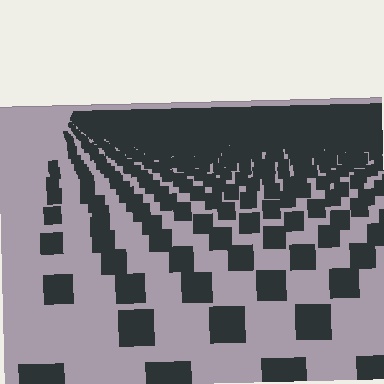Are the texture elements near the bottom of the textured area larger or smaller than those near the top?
Larger. Near the bottom, elements are closer to the viewer and appear at a bigger on-screen size.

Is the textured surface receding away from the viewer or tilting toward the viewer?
The surface is receding away from the viewer. Texture elements get smaller and denser toward the top.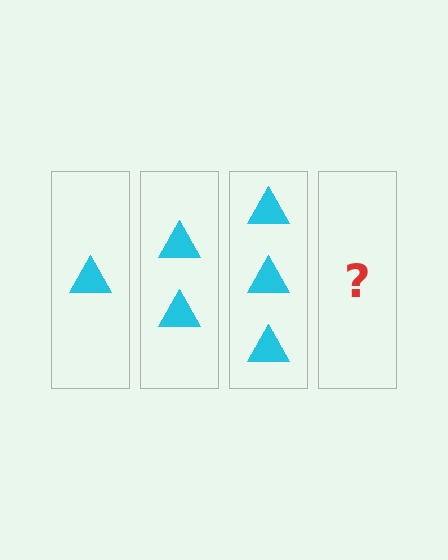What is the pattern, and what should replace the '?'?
The pattern is that each step adds one more triangle. The '?' should be 4 triangles.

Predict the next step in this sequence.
The next step is 4 triangles.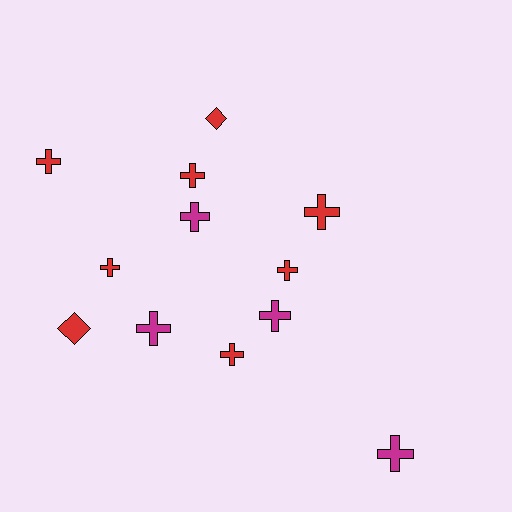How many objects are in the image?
There are 12 objects.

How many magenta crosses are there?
There are 4 magenta crosses.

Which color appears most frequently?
Red, with 8 objects.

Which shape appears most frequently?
Cross, with 10 objects.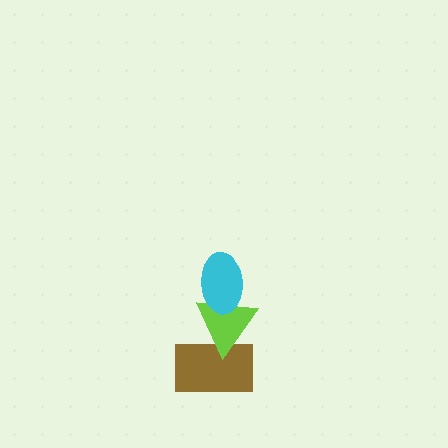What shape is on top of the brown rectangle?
The lime triangle is on top of the brown rectangle.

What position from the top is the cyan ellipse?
The cyan ellipse is 1st from the top.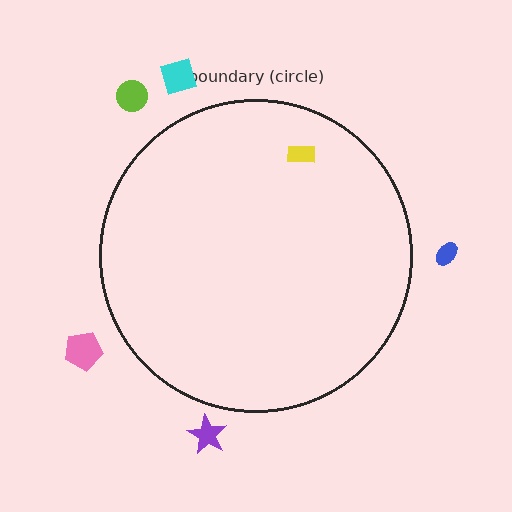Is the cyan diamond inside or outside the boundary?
Outside.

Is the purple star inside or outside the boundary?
Outside.